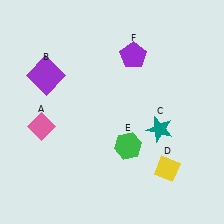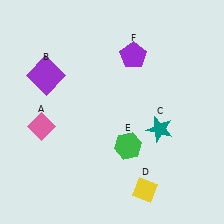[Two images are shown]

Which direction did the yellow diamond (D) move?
The yellow diamond (D) moved left.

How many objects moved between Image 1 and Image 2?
1 object moved between the two images.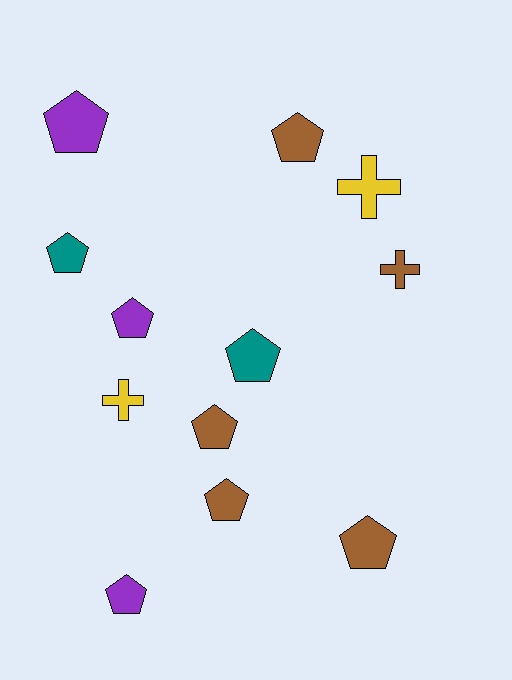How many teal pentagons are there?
There are 2 teal pentagons.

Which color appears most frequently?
Brown, with 5 objects.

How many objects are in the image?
There are 12 objects.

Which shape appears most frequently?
Pentagon, with 9 objects.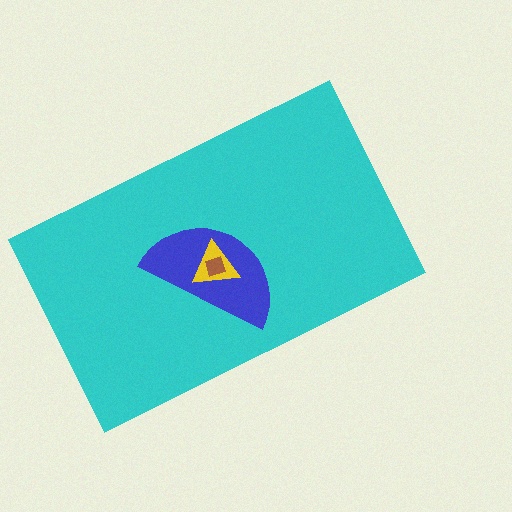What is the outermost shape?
The cyan rectangle.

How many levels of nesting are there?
4.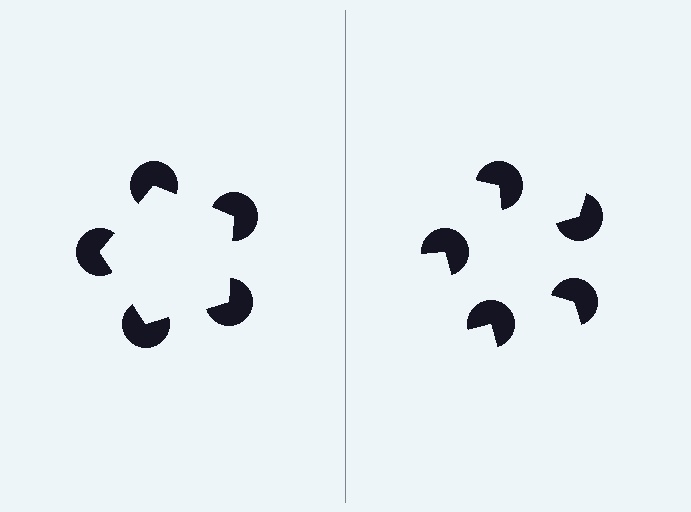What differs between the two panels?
The pac-man discs are positioned identically on both sides; only the wedge orientations differ. On the left they align to a pentagon; on the right they are misaligned.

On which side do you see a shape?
An illusory pentagon appears on the left side. On the right side the wedge cuts are rotated, so no coherent shape forms.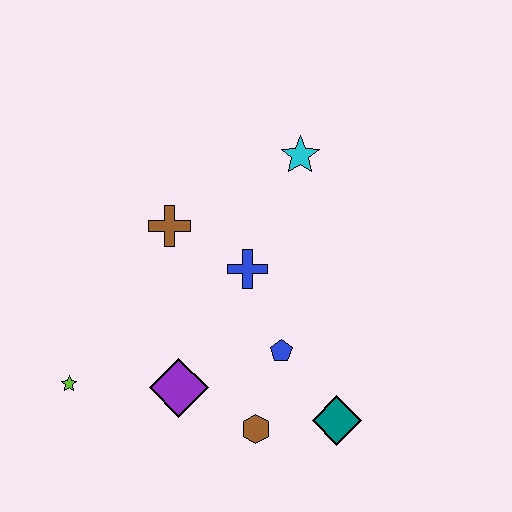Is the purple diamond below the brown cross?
Yes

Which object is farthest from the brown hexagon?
The cyan star is farthest from the brown hexagon.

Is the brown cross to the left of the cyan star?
Yes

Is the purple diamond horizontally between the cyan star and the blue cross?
No